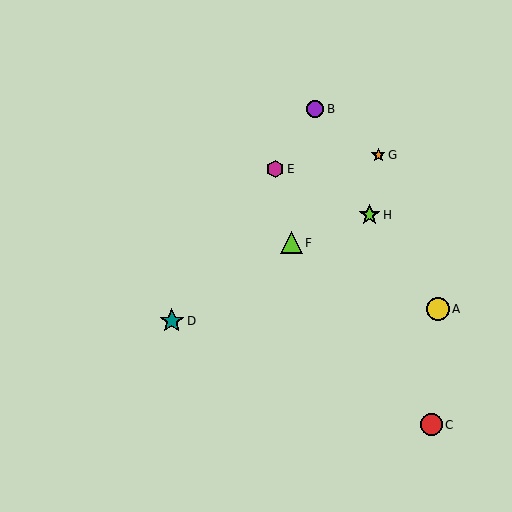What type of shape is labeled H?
Shape H is a lime star.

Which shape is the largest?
The teal star (labeled D) is the largest.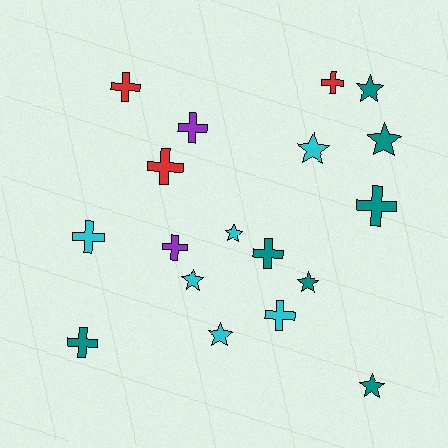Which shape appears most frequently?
Cross, with 10 objects.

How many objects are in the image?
There are 18 objects.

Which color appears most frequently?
Teal, with 7 objects.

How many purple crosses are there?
There are 2 purple crosses.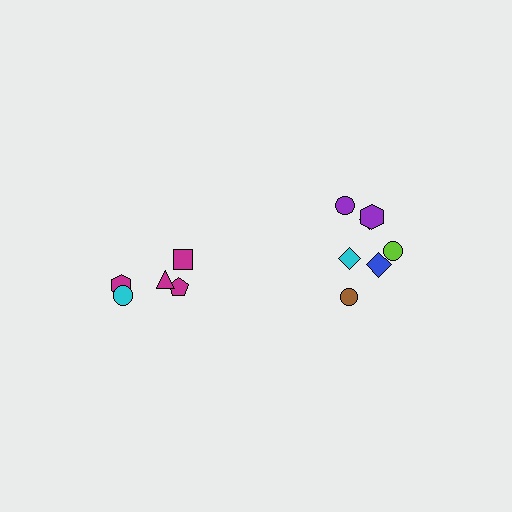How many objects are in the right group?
There are 7 objects.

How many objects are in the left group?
There are 5 objects.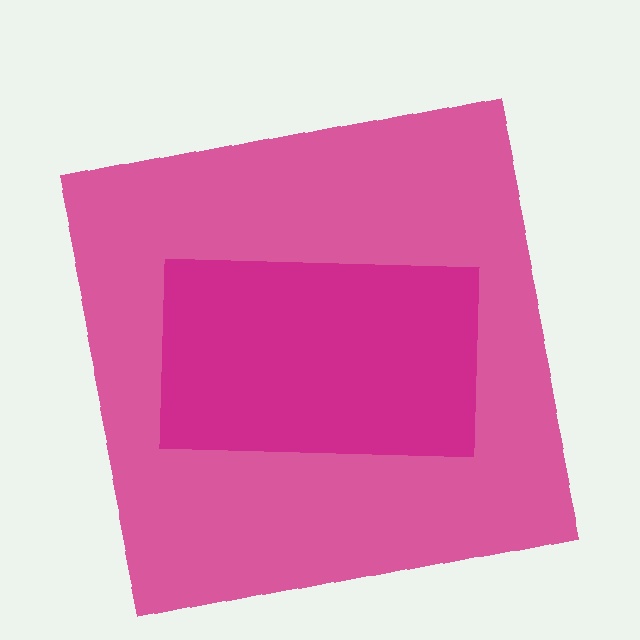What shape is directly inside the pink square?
The magenta rectangle.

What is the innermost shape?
The magenta rectangle.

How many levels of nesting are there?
2.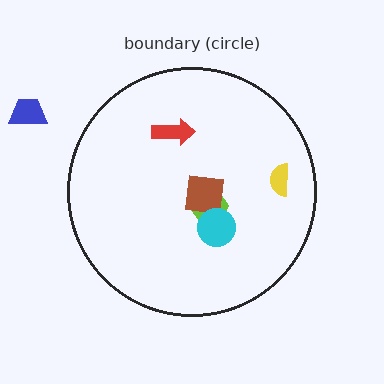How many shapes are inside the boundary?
5 inside, 1 outside.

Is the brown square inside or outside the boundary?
Inside.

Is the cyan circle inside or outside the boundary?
Inside.